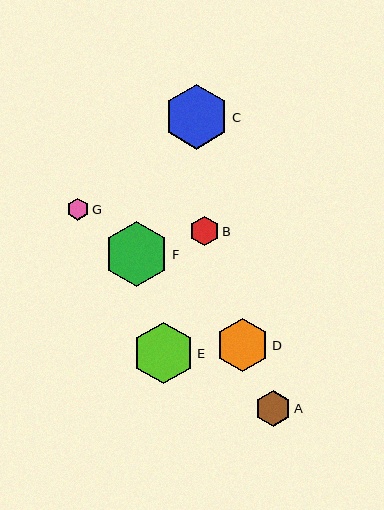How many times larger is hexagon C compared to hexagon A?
Hexagon C is approximately 1.8 times the size of hexagon A.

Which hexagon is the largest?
Hexagon F is the largest with a size of approximately 65 pixels.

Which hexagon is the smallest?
Hexagon G is the smallest with a size of approximately 22 pixels.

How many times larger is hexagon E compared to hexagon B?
Hexagon E is approximately 2.1 times the size of hexagon B.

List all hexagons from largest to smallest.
From largest to smallest: F, C, E, D, A, B, G.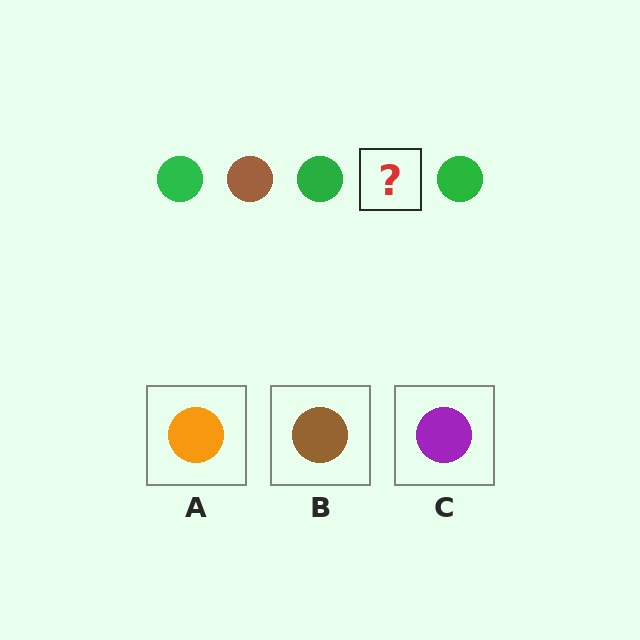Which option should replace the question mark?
Option B.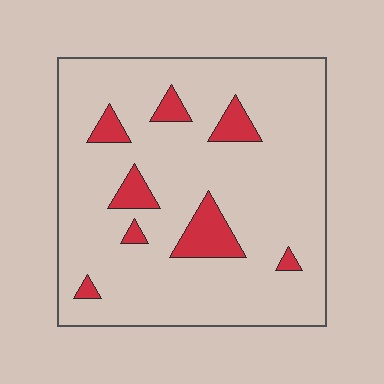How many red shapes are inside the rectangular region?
8.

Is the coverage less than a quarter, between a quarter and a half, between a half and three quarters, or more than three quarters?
Less than a quarter.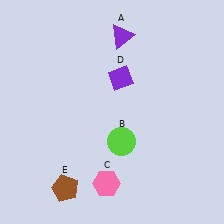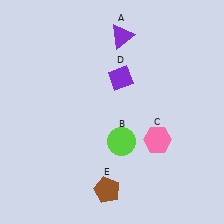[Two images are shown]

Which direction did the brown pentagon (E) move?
The brown pentagon (E) moved right.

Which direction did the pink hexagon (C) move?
The pink hexagon (C) moved right.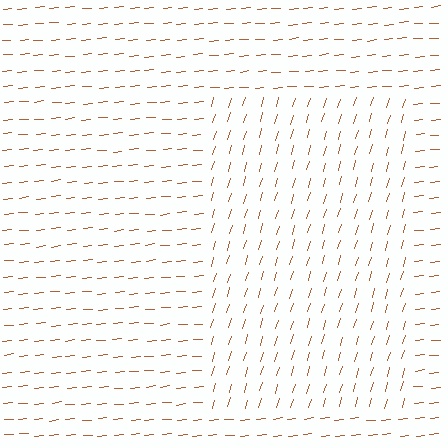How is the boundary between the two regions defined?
The boundary is defined purely by a change in line orientation (approximately 68 degrees difference). All lines are the same color and thickness.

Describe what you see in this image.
The image is filled with small brown line segments. A rectangle region in the image has lines oriented differently from the surrounding lines, creating a visible texture boundary.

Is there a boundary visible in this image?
Yes, there is a texture boundary formed by a change in line orientation.